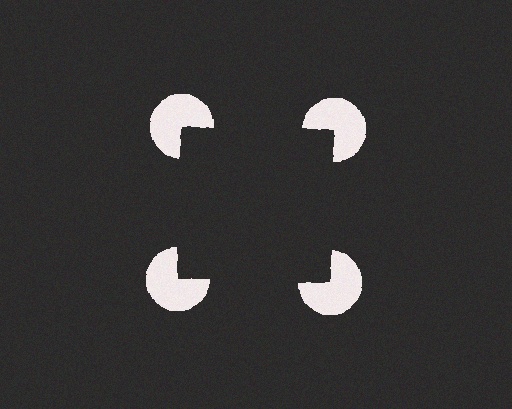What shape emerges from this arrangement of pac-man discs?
An illusory square — its edges are inferred from the aligned wedge cuts in the pac-man discs, not physically drawn.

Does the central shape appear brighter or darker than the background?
It typically appears slightly darker than the background, even though no actual brightness change is drawn.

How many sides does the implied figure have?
4 sides.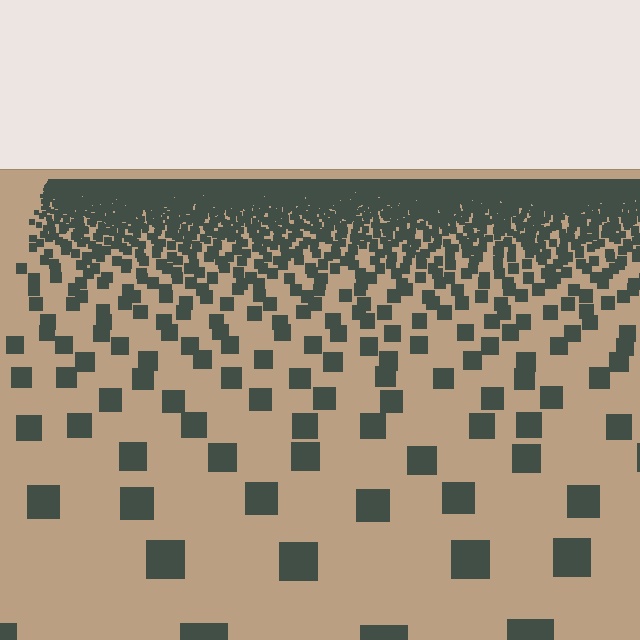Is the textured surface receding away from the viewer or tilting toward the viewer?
The surface is receding away from the viewer. Texture elements get smaller and denser toward the top.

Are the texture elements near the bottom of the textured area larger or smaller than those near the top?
Larger. Near the bottom, elements are closer to the viewer and appear at a bigger on-screen size.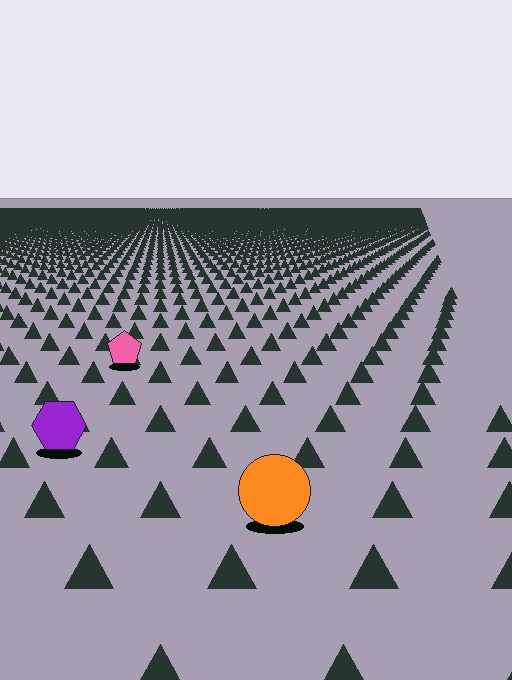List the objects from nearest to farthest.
From nearest to farthest: the orange circle, the purple hexagon, the pink pentagon.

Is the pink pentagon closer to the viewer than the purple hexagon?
No. The purple hexagon is closer — you can tell from the texture gradient: the ground texture is coarser near it.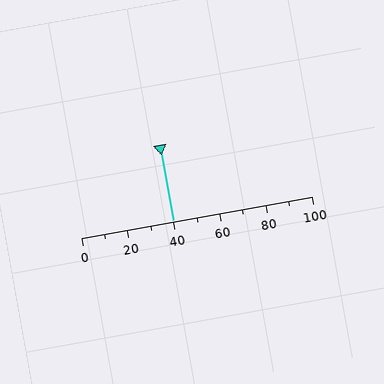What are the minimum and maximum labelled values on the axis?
The axis runs from 0 to 100.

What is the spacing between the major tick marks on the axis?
The major ticks are spaced 20 apart.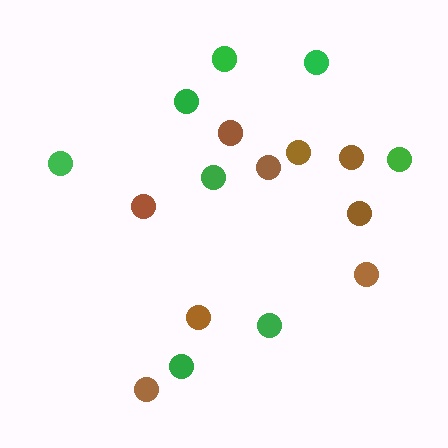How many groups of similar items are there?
There are 2 groups: one group of brown circles (9) and one group of green circles (8).